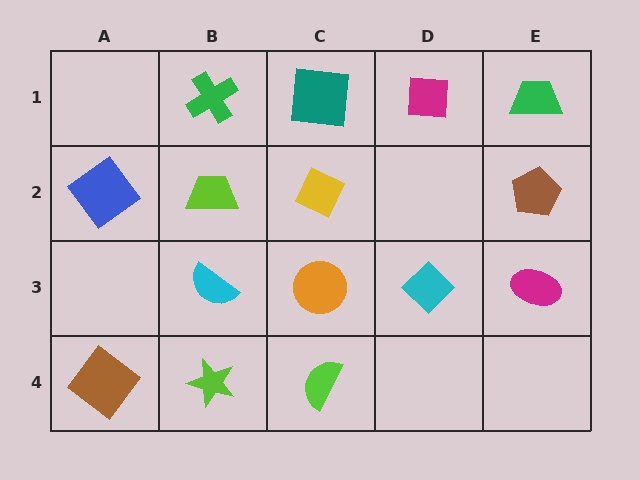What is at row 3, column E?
A magenta ellipse.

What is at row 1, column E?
A green trapezoid.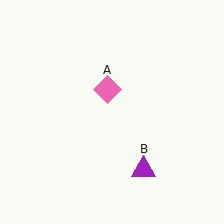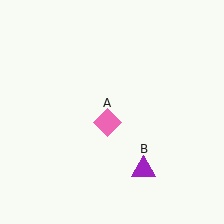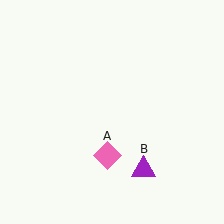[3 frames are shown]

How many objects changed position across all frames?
1 object changed position: pink diamond (object A).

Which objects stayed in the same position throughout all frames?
Purple triangle (object B) remained stationary.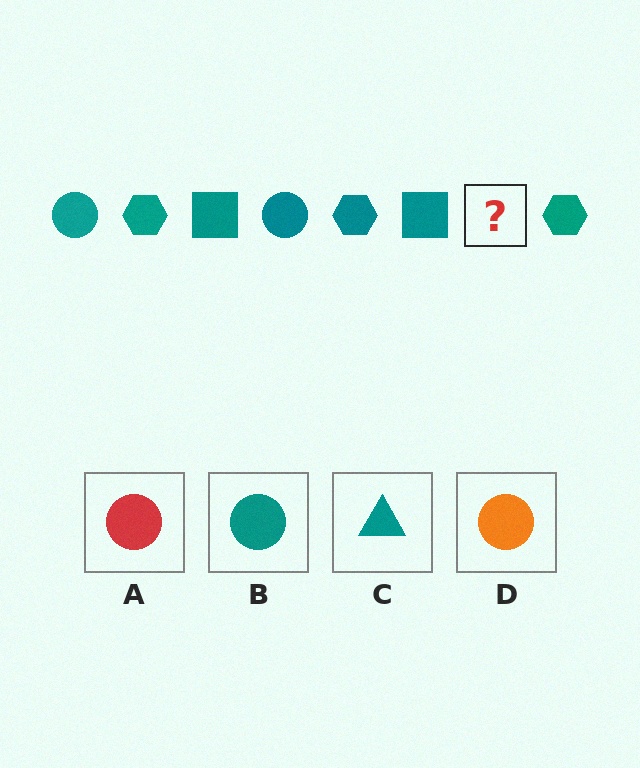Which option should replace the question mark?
Option B.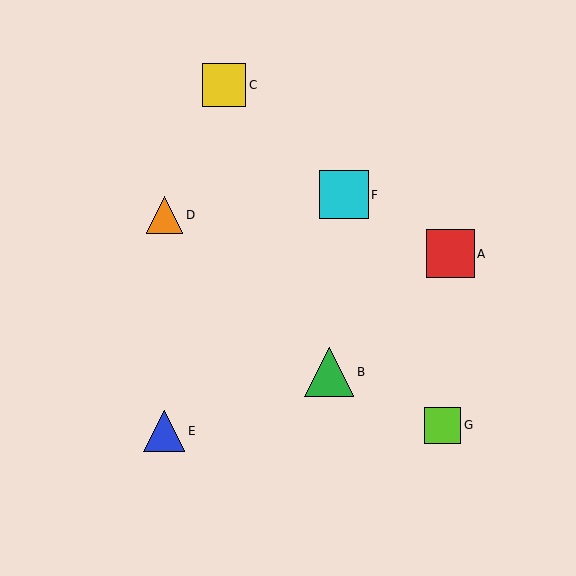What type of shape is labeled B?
Shape B is a green triangle.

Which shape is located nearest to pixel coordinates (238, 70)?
The yellow square (labeled C) at (224, 85) is nearest to that location.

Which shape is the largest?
The green triangle (labeled B) is the largest.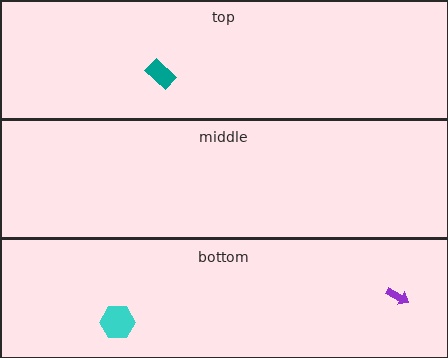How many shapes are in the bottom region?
2.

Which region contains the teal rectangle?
The top region.